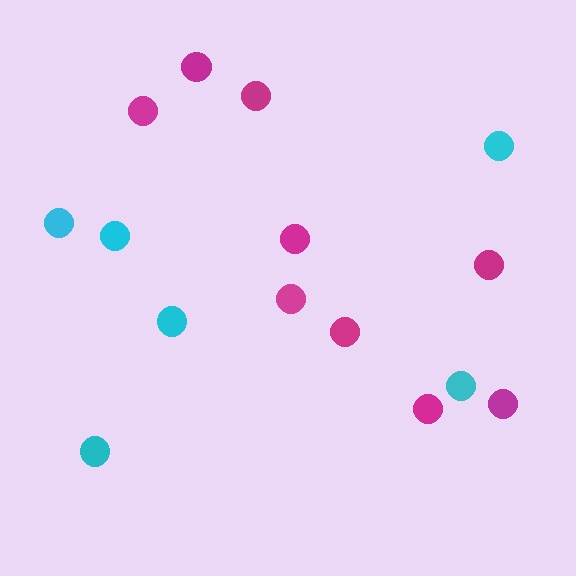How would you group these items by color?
There are 2 groups: one group of magenta circles (9) and one group of cyan circles (6).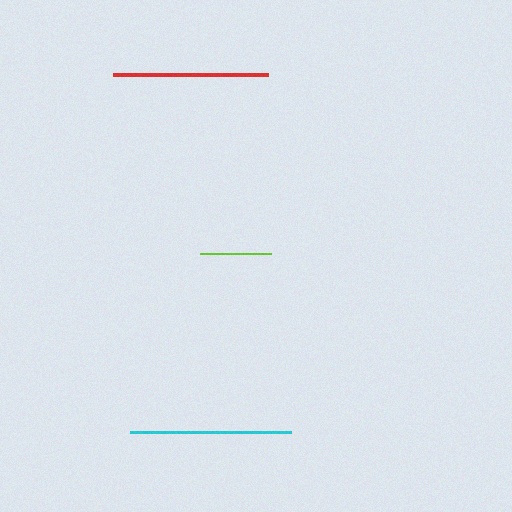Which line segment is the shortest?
The lime line is the shortest at approximately 71 pixels.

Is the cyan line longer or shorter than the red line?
The cyan line is longer than the red line.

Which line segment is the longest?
The cyan line is the longest at approximately 161 pixels.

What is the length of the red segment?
The red segment is approximately 154 pixels long.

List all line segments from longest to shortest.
From longest to shortest: cyan, red, lime.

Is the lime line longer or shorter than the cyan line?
The cyan line is longer than the lime line.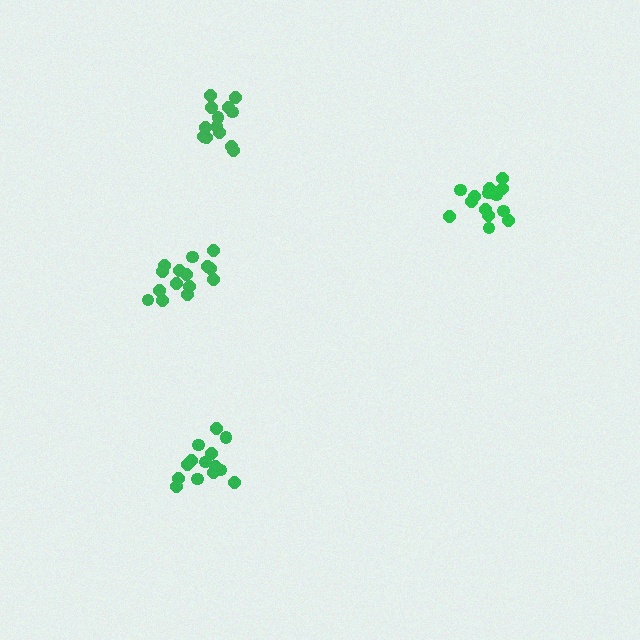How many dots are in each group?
Group 1: 15 dots, Group 2: 14 dots, Group 3: 13 dots, Group 4: 15 dots (57 total).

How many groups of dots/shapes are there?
There are 4 groups.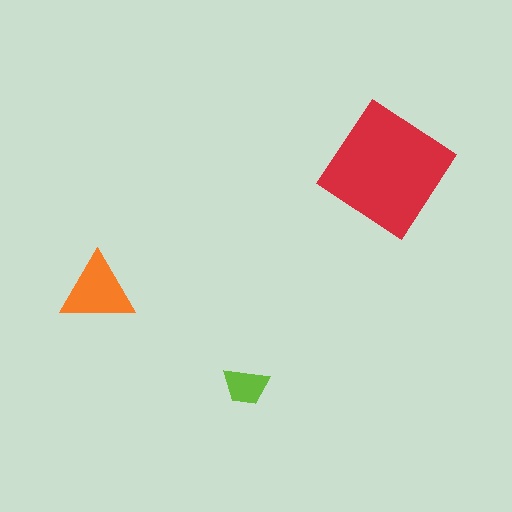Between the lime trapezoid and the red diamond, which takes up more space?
The red diamond.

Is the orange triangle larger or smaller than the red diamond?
Smaller.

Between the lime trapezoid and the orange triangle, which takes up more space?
The orange triangle.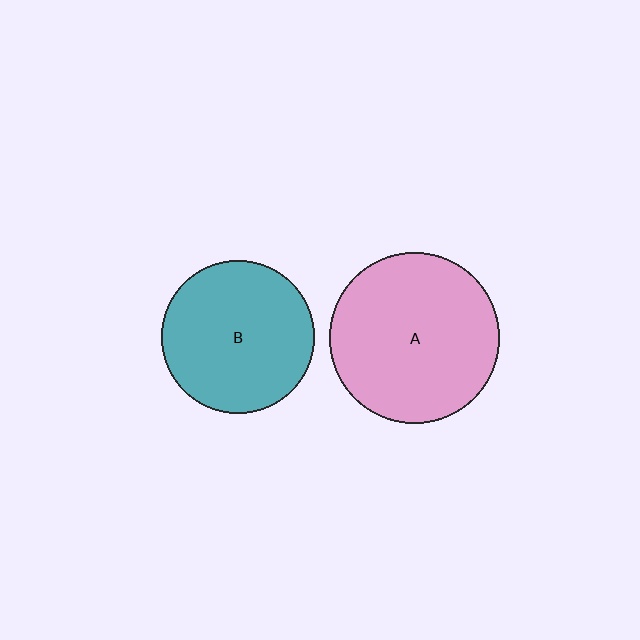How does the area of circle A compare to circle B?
Approximately 1.2 times.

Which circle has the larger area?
Circle A (pink).